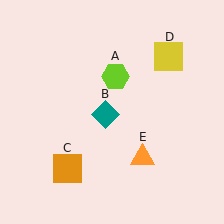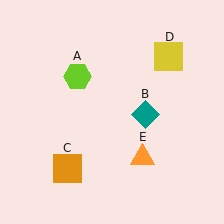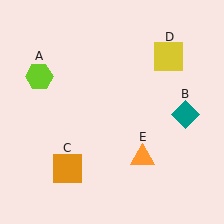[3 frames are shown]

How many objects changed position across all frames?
2 objects changed position: lime hexagon (object A), teal diamond (object B).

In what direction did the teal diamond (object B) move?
The teal diamond (object B) moved right.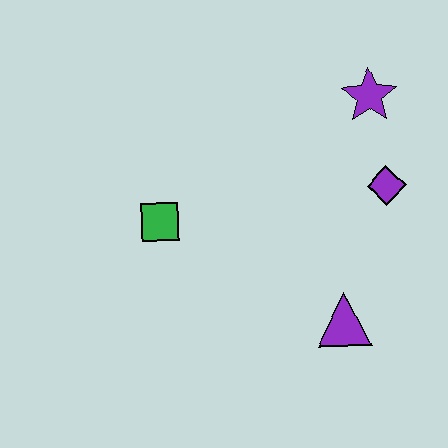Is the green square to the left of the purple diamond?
Yes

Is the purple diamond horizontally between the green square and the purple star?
No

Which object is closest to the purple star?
The purple diamond is closest to the purple star.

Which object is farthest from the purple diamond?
The green square is farthest from the purple diamond.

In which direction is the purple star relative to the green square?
The purple star is to the right of the green square.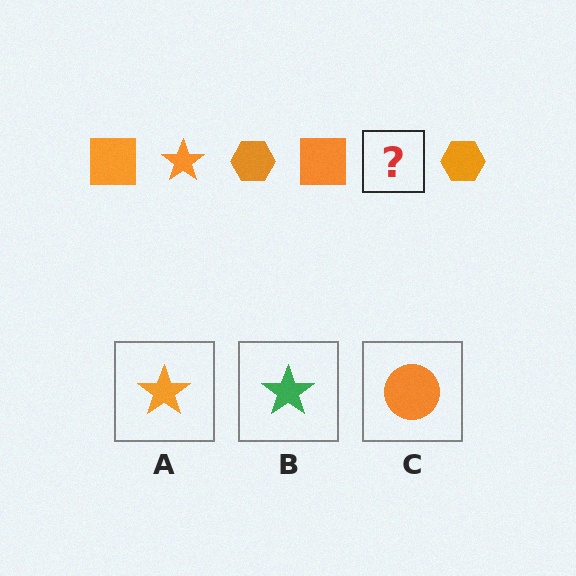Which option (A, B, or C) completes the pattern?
A.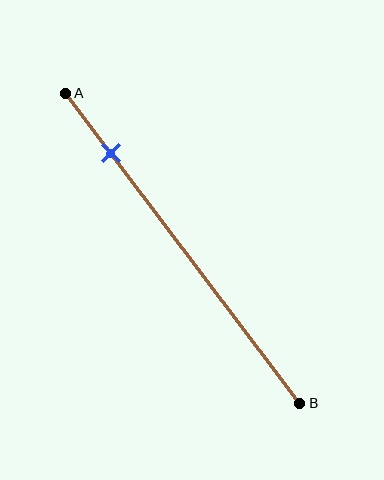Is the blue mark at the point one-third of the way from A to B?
No, the mark is at about 20% from A, not at the 33% one-third point.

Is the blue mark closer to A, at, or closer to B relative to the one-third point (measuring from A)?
The blue mark is closer to point A than the one-third point of segment AB.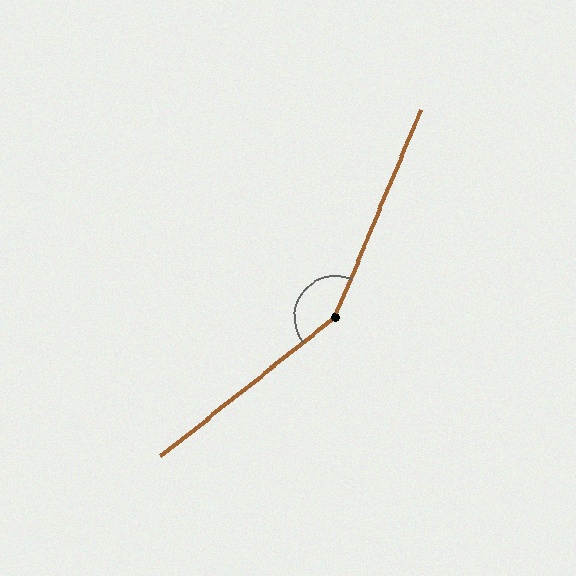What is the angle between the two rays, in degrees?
Approximately 151 degrees.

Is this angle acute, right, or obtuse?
It is obtuse.